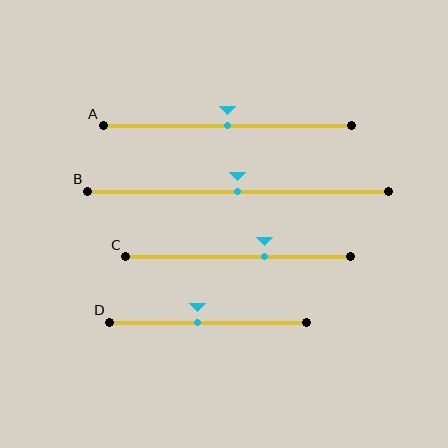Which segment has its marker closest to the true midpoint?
Segment A has its marker closest to the true midpoint.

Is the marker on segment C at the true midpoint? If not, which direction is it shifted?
No, the marker on segment C is shifted to the right by about 12% of the segment length.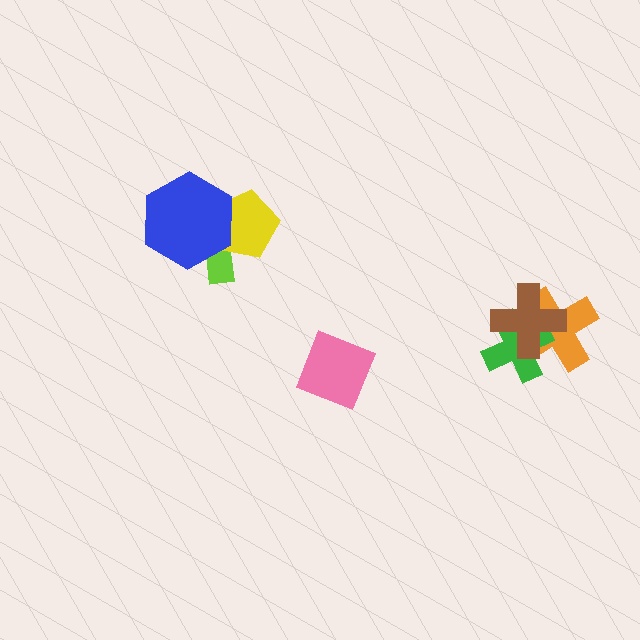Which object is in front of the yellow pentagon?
The blue hexagon is in front of the yellow pentagon.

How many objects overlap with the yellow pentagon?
2 objects overlap with the yellow pentagon.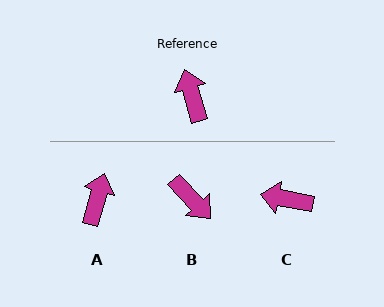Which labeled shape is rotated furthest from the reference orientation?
B, about 153 degrees away.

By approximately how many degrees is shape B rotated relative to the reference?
Approximately 153 degrees clockwise.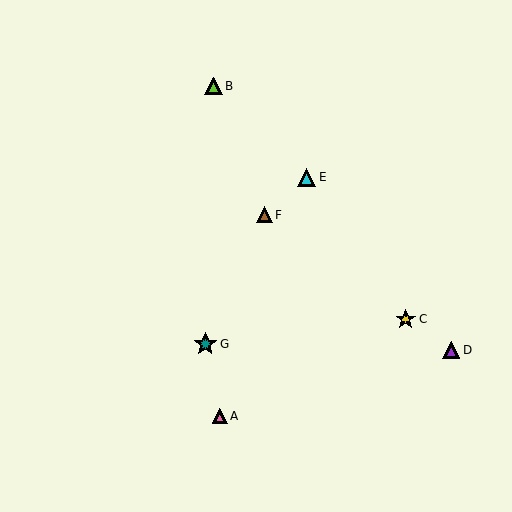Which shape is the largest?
The teal star (labeled G) is the largest.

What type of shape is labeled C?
Shape C is a yellow star.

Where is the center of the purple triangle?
The center of the purple triangle is at (451, 350).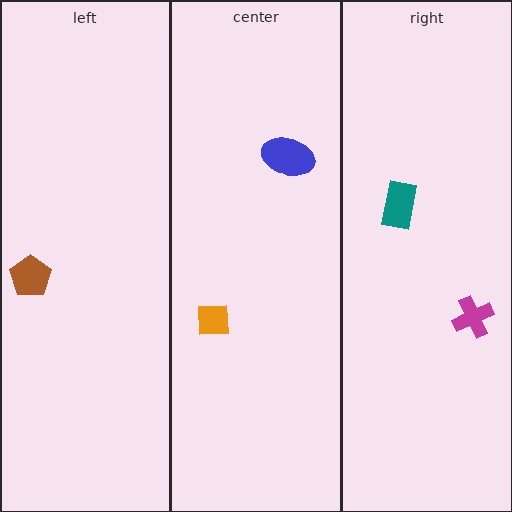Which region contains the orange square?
The center region.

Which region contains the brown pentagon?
The left region.